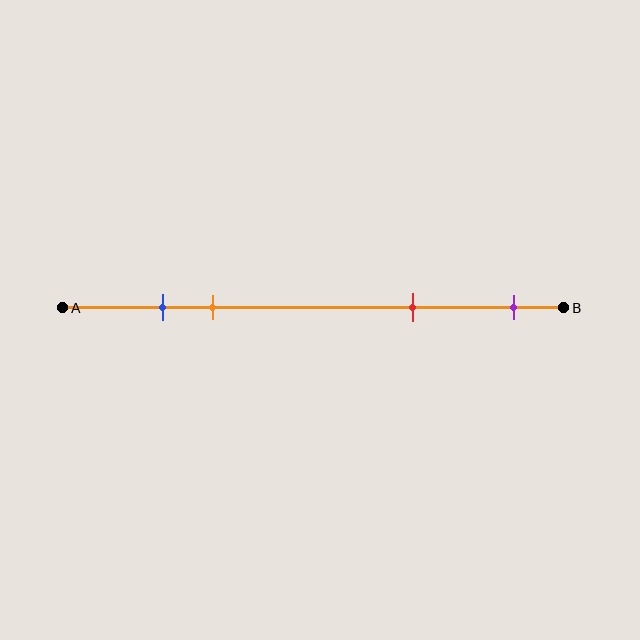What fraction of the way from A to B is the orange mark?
The orange mark is approximately 30% (0.3) of the way from A to B.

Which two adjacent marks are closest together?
The blue and orange marks are the closest adjacent pair.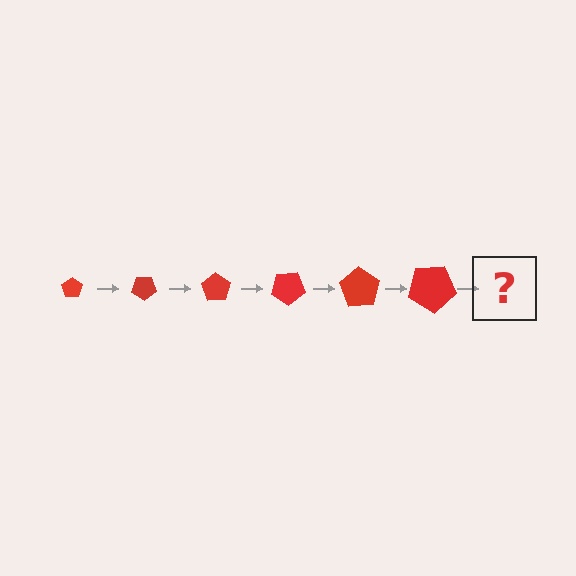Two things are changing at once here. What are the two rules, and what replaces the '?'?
The two rules are that the pentagon grows larger each step and it rotates 35 degrees each step. The '?' should be a pentagon, larger than the previous one and rotated 210 degrees from the start.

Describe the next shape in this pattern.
It should be a pentagon, larger than the previous one and rotated 210 degrees from the start.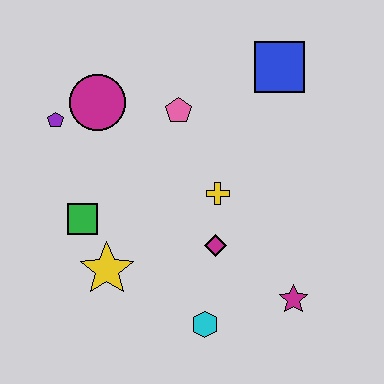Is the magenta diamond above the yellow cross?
No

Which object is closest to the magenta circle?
The purple pentagon is closest to the magenta circle.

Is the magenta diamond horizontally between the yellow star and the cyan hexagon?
No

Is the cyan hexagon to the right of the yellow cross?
No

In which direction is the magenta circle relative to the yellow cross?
The magenta circle is to the left of the yellow cross.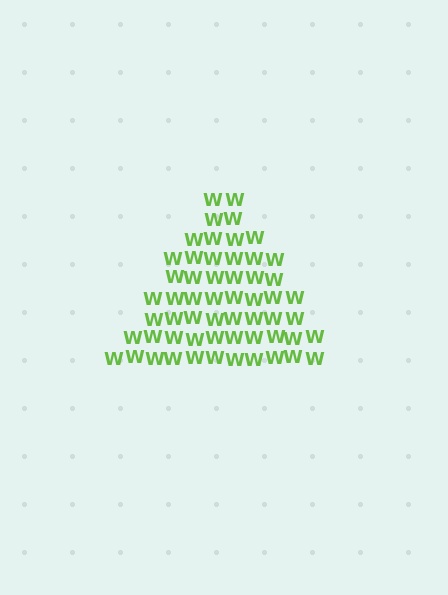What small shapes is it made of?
It is made of small letter W's.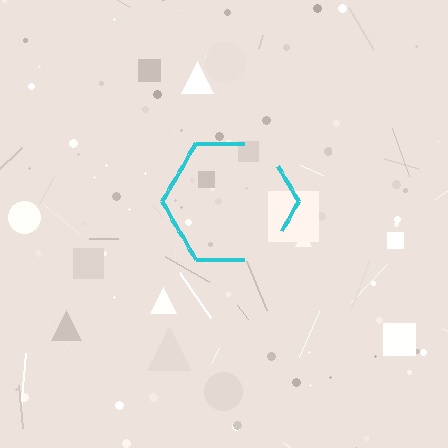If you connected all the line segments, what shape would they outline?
They would outline a hexagon.